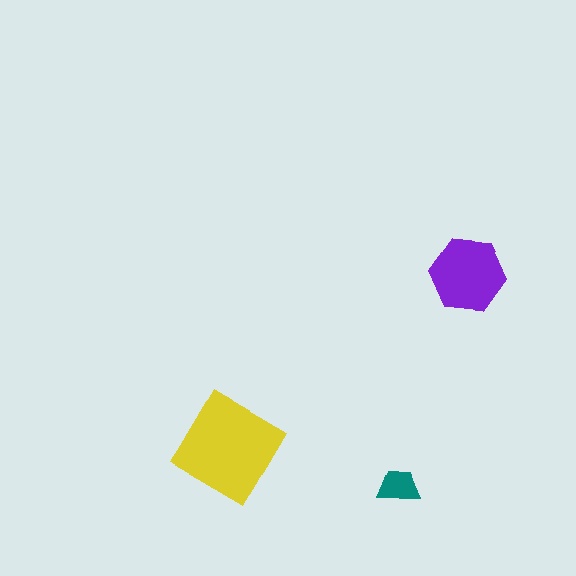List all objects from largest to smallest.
The yellow diamond, the purple hexagon, the teal trapezoid.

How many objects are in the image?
There are 3 objects in the image.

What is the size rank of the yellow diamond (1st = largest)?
1st.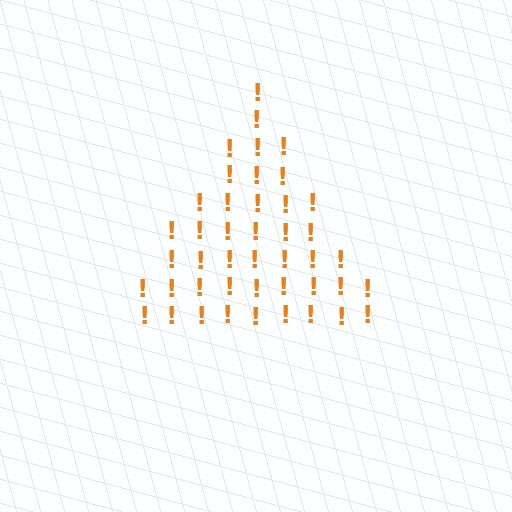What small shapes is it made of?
It is made of small exclamation marks.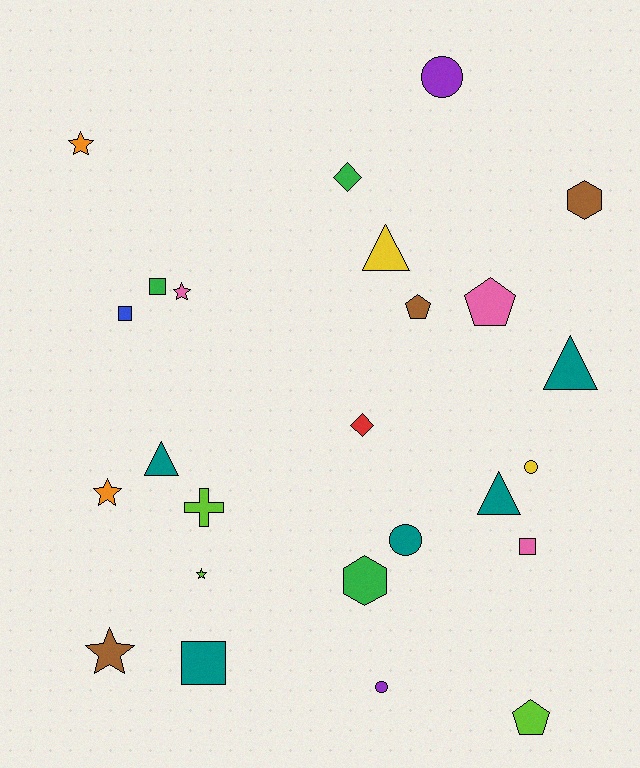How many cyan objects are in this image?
There are no cyan objects.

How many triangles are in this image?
There are 4 triangles.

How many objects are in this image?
There are 25 objects.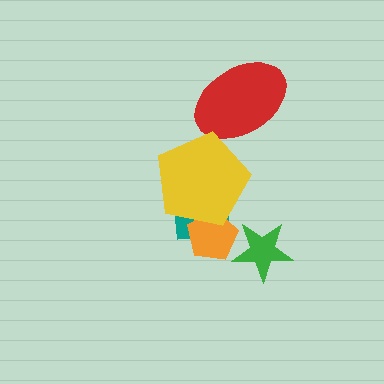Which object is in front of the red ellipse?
The yellow pentagon is in front of the red ellipse.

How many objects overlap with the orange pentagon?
3 objects overlap with the orange pentagon.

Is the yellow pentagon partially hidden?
No, no other shape covers it.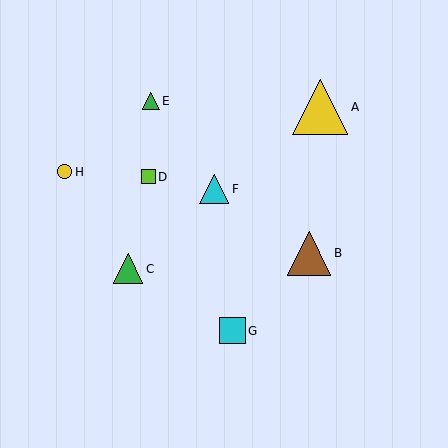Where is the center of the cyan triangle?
The center of the cyan triangle is at (214, 189).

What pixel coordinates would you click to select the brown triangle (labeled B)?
Click at (309, 253) to select the brown triangle B.